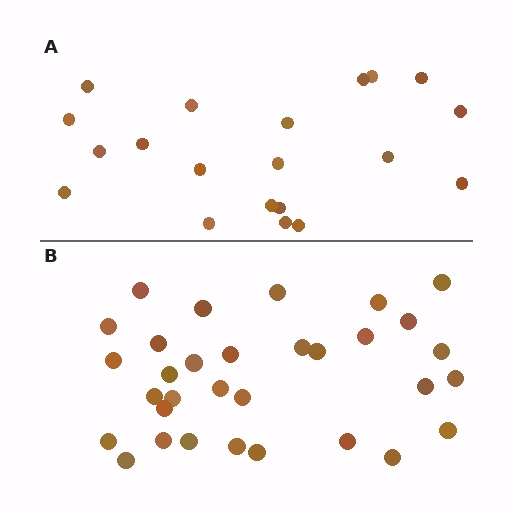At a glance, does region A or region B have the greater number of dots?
Region B (the bottom region) has more dots.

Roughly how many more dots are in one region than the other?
Region B has roughly 12 or so more dots than region A.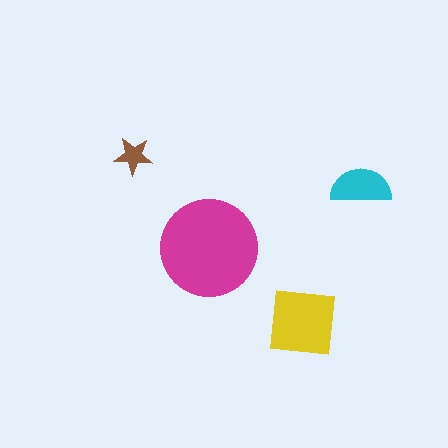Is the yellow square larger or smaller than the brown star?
Larger.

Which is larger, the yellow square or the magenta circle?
The magenta circle.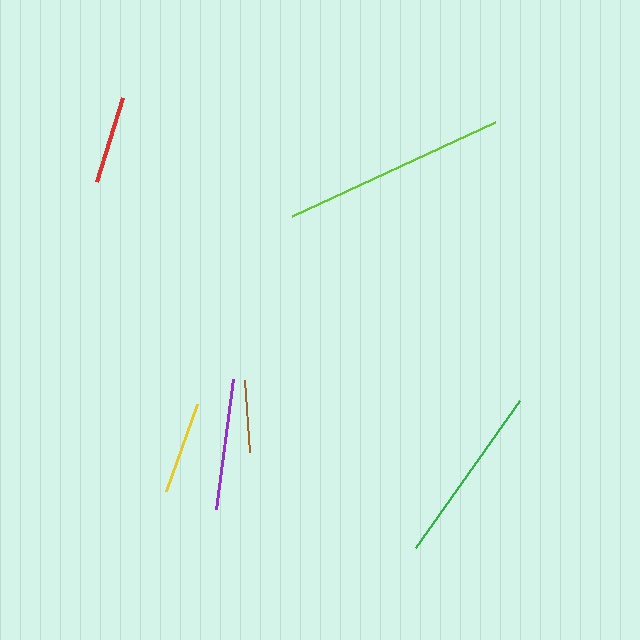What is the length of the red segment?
The red segment is approximately 88 pixels long.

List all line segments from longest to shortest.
From longest to shortest: lime, green, purple, yellow, red, brown.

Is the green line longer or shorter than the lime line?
The lime line is longer than the green line.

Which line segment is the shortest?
The brown line is the shortest at approximately 72 pixels.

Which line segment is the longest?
The lime line is the longest at approximately 224 pixels.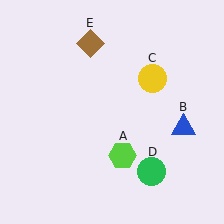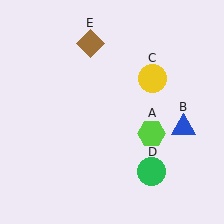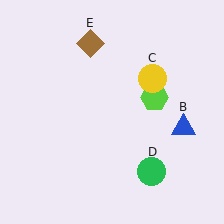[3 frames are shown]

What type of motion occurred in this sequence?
The lime hexagon (object A) rotated counterclockwise around the center of the scene.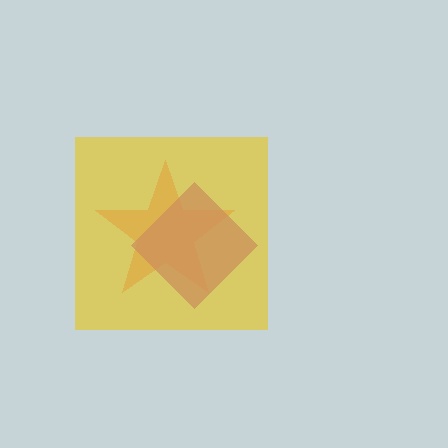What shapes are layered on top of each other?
The layered shapes are: a red star, a purple diamond, a yellow square.